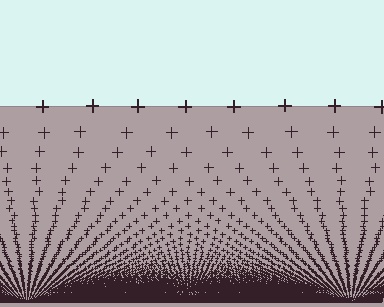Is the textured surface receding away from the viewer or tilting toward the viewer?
The surface appears to tilt toward the viewer. Texture elements get larger and sparser toward the top.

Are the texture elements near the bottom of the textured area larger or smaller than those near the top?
Smaller. The gradient is inverted — elements near the bottom are smaller and denser.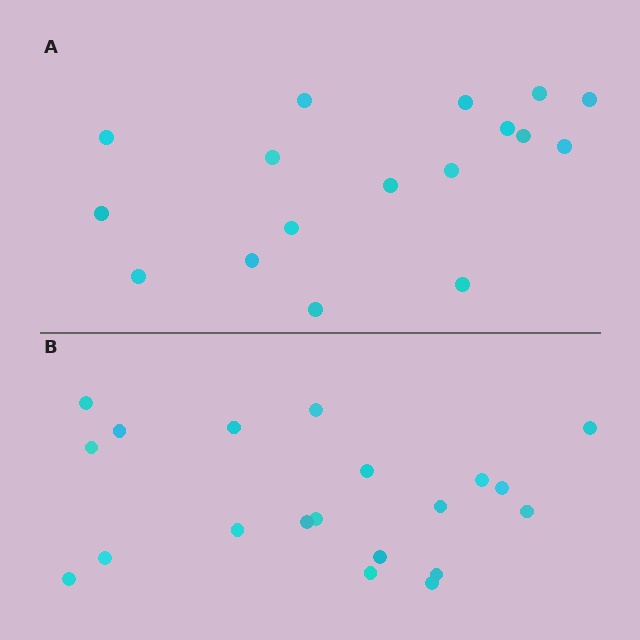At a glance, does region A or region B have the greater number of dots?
Region B (the bottom region) has more dots.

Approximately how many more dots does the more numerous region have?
Region B has just a few more — roughly 2 or 3 more dots than region A.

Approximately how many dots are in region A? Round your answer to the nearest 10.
About 20 dots. (The exact count is 17, which rounds to 20.)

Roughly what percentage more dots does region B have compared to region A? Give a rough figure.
About 20% more.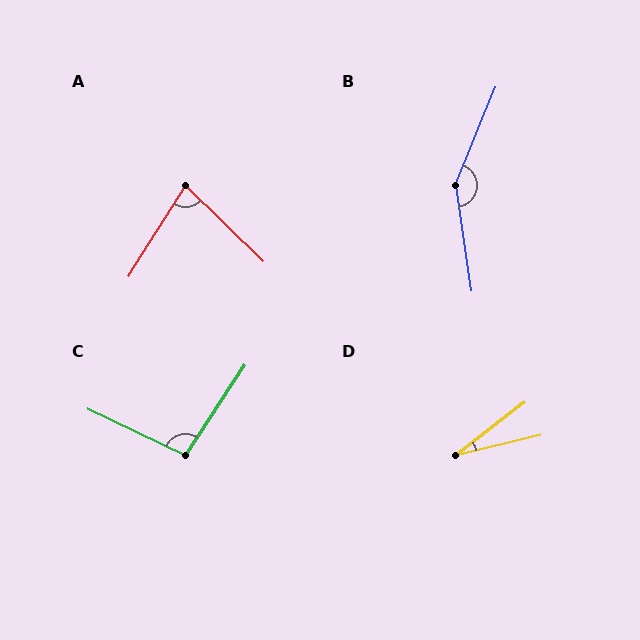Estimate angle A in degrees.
Approximately 78 degrees.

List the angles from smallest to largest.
D (24°), A (78°), C (98°), B (149°).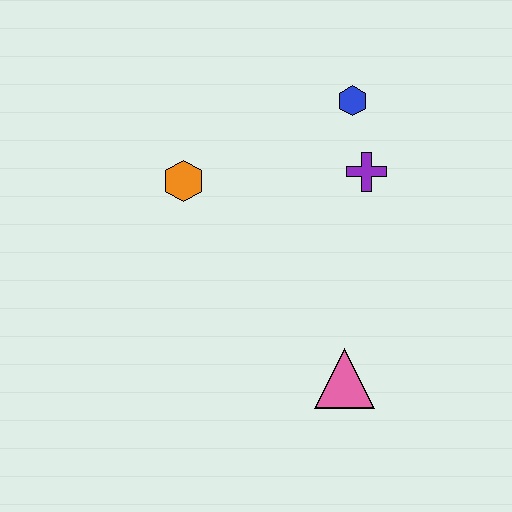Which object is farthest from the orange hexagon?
The pink triangle is farthest from the orange hexagon.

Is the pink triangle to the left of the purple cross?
Yes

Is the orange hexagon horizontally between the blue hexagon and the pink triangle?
No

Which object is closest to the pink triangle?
The purple cross is closest to the pink triangle.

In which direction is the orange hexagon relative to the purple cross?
The orange hexagon is to the left of the purple cross.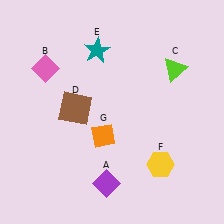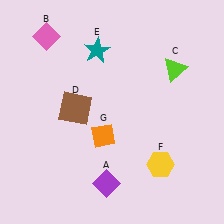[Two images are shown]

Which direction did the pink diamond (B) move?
The pink diamond (B) moved up.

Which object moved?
The pink diamond (B) moved up.